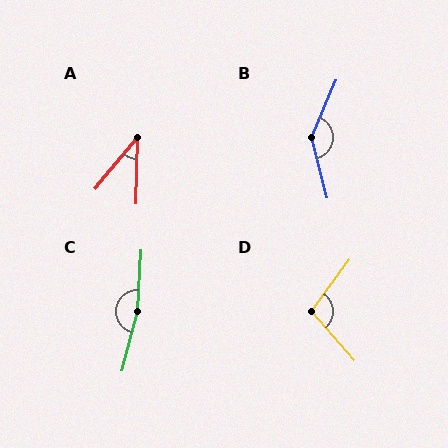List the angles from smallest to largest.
A (38°), D (103°), B (143°), C (168°).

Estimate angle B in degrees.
Approximately 143 degrees.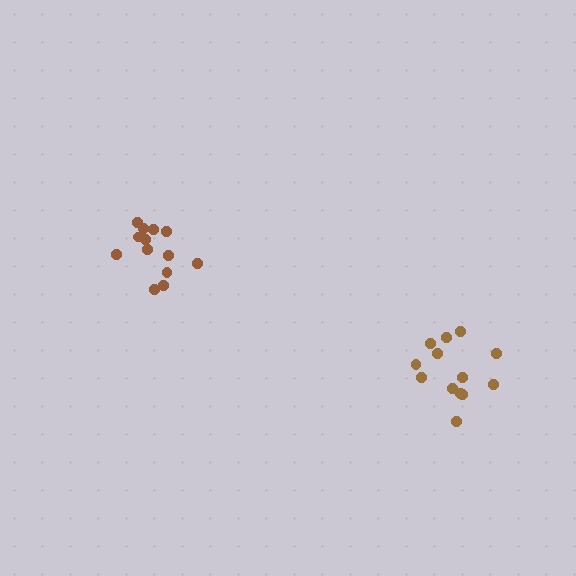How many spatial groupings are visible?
There are 2 spatial groupings.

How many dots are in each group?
Group 1: 13 dots, Group 2: 13 dots (26 total).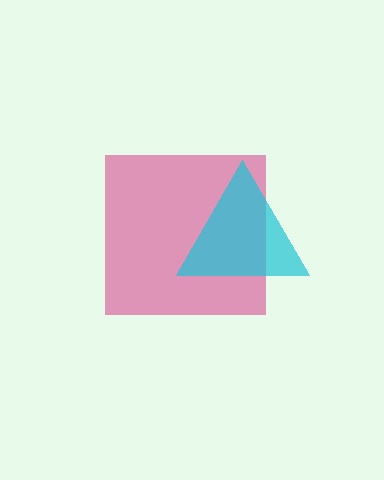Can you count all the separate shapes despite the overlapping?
Yes, there are 2 separate shapes.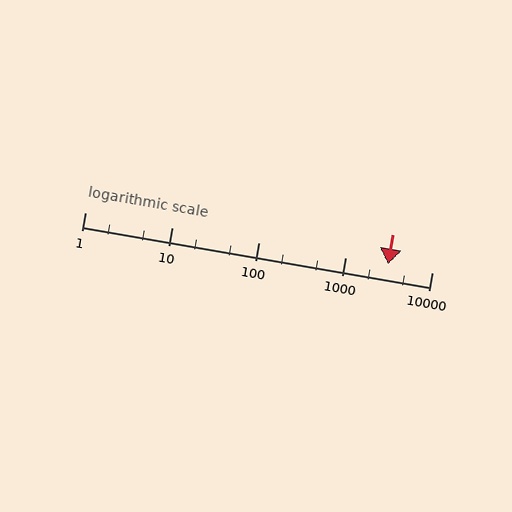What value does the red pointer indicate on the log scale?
The pointer indicates approximately 3100.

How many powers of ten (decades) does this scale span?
The scale spans 4 decades, from 1 to 10000.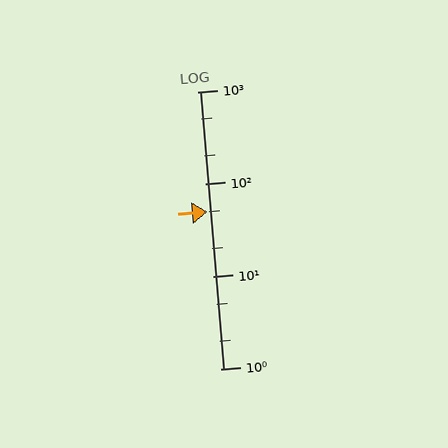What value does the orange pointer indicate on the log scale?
The pointer indicates approximately 50.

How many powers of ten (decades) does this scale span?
The scale spans 3 decades, from 1 to 1000.